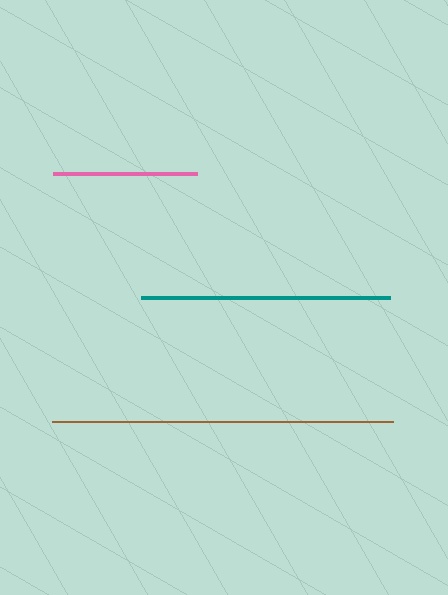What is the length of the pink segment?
The pink segment is approximately 144 pixels long.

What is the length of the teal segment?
The teal segment is approximately 249 pixels long.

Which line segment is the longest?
The brown line is the longest at approximately 341 pixels.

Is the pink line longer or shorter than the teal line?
The teal line is longer than the pink line.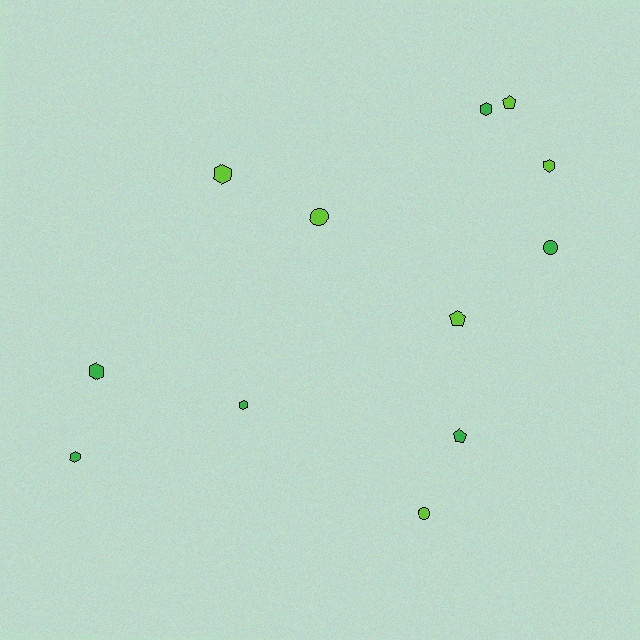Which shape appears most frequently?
Hexagon, with 6 objects.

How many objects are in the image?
There are 12 objects.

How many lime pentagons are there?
There are 2 lime pentagons.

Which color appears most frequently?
Lime, with 6 objects.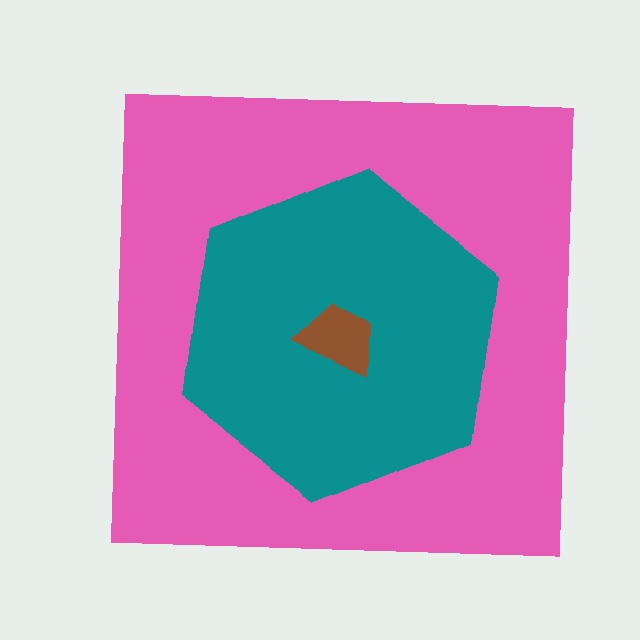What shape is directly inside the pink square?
The teal hexagon.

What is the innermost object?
The brown trapezoid.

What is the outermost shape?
The pink square.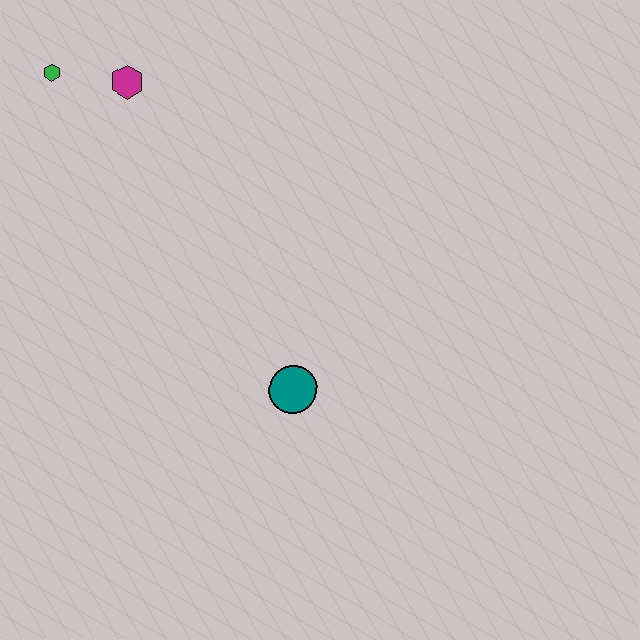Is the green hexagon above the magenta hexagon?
Yes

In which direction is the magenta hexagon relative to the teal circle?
The magenta hexagon is above the teal circle.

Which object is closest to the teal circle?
The magenta hexagon is closest to the teal circle.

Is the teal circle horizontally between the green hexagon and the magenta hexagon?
No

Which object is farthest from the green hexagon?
The teal circle is farthest from the green hexagon.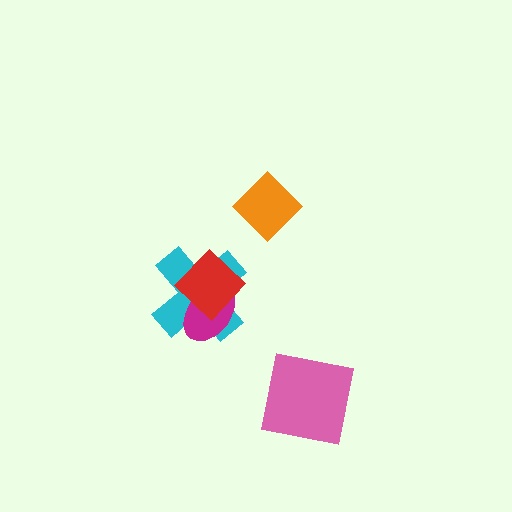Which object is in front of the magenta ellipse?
The red diamond is in front of the magenta ellipse.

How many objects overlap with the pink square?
0 objects overlap with the pink square.